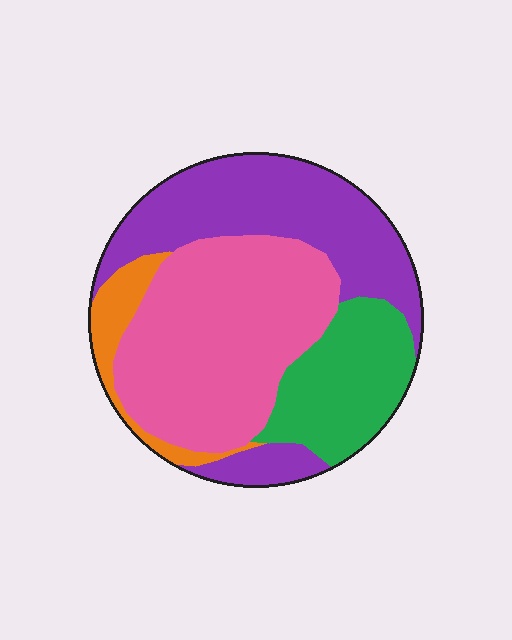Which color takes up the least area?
Orange, at roughly 5%.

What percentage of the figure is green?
Green covers 19% of the figure.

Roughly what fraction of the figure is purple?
Purple takes up about one third (1/3) of the figure.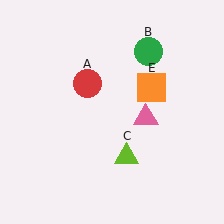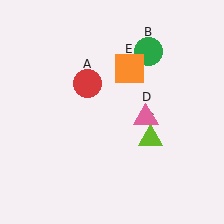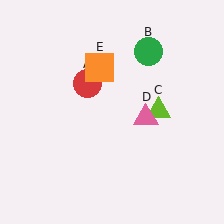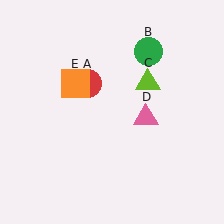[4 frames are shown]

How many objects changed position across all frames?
2 objects changed position: lime triangle (object C), orange square (object E).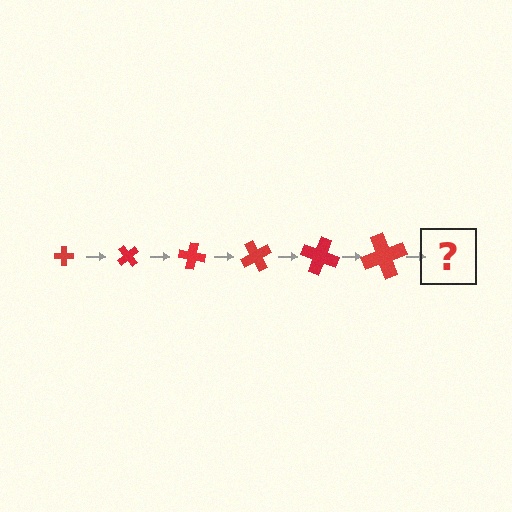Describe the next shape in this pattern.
It should be a cross, larger than the previous one and rotated 300 degrees from the start.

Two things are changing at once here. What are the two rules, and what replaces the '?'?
The two rules are that the cross grows larger each step and it rotates 50 degrees each step. The '?' should be a cross, larger than the previous one and rotated 300 degrees from the start.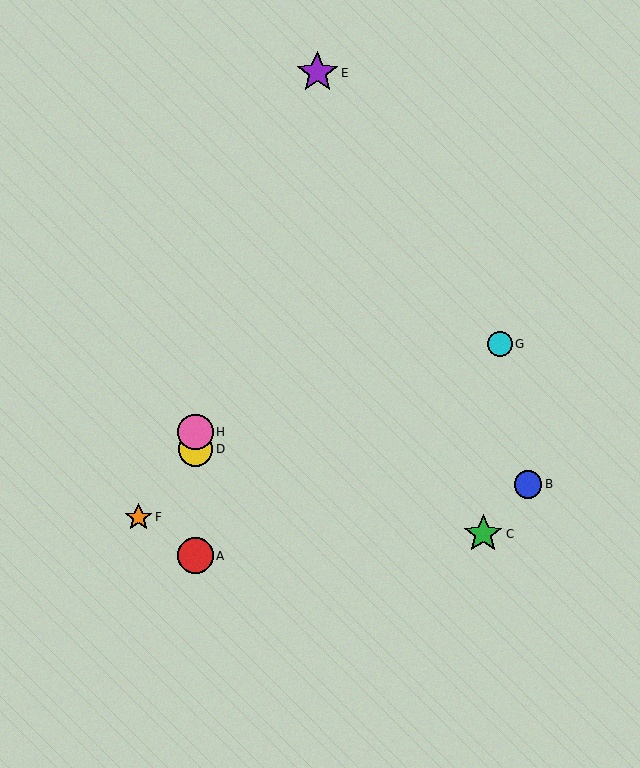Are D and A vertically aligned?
Yes, both are at x≈195.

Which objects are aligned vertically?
Objects A, D, H are aligned vertically.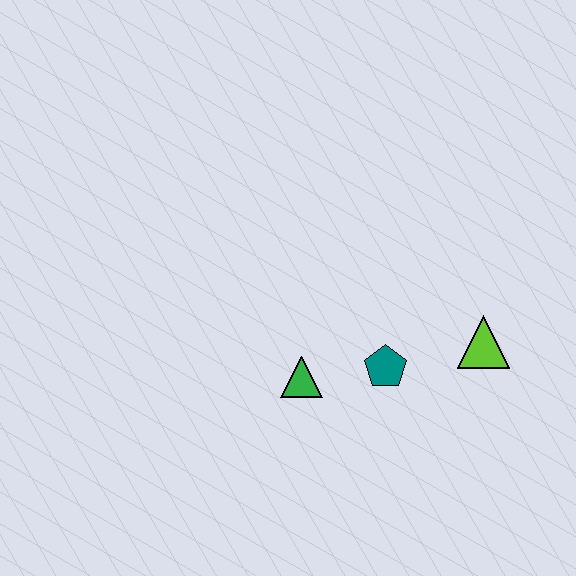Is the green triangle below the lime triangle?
Yes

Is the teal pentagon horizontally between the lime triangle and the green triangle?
Yes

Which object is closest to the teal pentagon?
The green triangle is closest to the teal pentagon.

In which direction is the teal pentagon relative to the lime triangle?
The teal pentagon is to the left of the lime triangle.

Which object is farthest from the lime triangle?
The green triangle is farthest from the lime triangle.